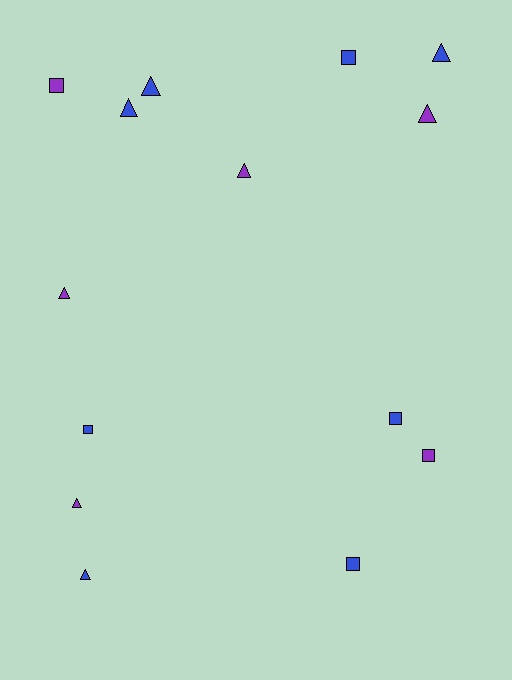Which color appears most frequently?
Blue, with 8 objects.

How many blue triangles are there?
There are 4 blue triangles.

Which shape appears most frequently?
Triangle, with 8 objects.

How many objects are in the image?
There are 14 objects.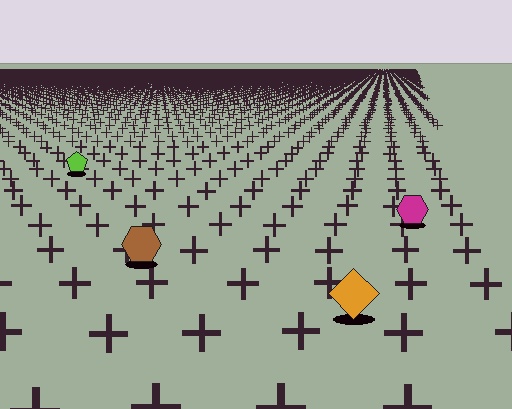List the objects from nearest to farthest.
From nearest to farthest: the orange diamond, the brown hexagon, the magenta hexagon, the lime pentagon.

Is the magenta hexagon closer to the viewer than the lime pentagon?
Yes. The magenta hexagon is closer — you can tell from the texture gradient: the ground texture is coarser near it.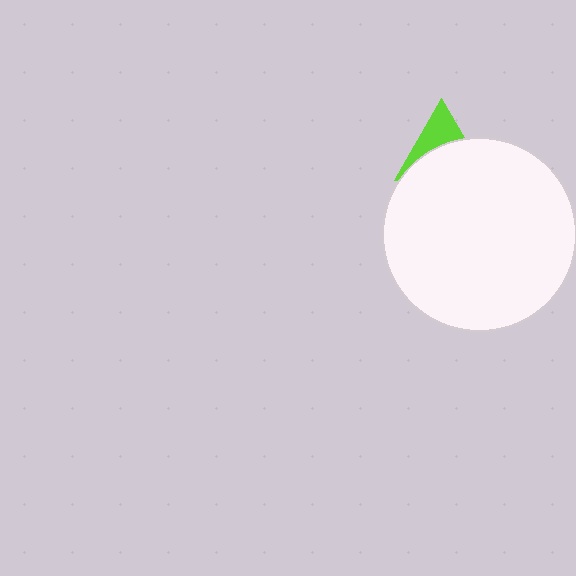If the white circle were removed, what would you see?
You would see the complete lime triangle.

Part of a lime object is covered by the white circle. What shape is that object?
It is a triangle.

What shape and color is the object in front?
The object in front is a white circle.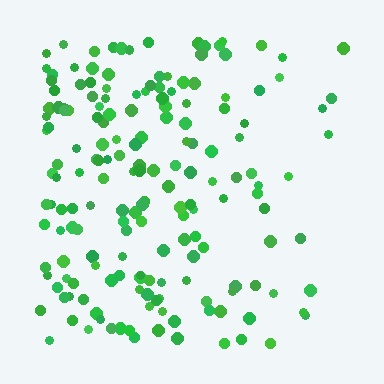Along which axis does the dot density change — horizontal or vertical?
Horizontal.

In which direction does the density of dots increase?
From right to left, with the left side densest.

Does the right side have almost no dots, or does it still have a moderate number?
Still a moderate number, just noticeably fewer than the left.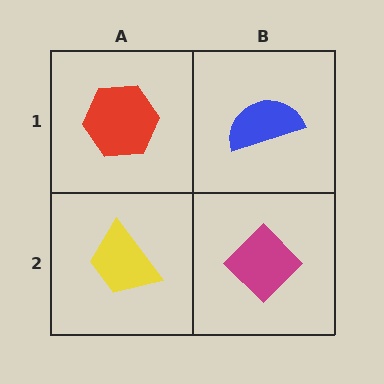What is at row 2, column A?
A yellow trapezoid.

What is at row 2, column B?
A magenta diamond.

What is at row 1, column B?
A blue semicircle.